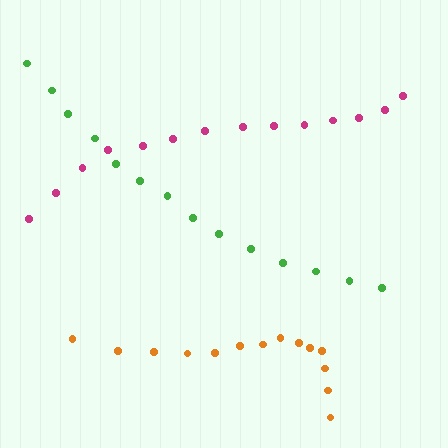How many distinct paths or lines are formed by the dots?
There are 3 distinct paths.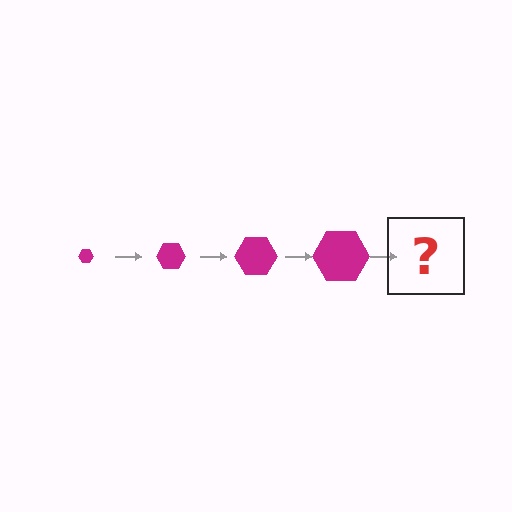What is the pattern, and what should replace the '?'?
The pattern is that the hexagon gets progressively larger each step. The '?' should be a magenta hexagon, larger than the previous one.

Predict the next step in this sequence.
The next step is a magenta hexagon, larger than the previous one.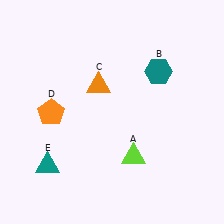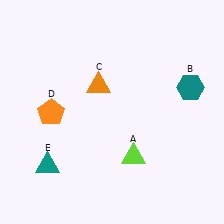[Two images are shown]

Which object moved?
The teal hexagon (B) moved right.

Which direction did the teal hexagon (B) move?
The teal hexagon (B) moved right.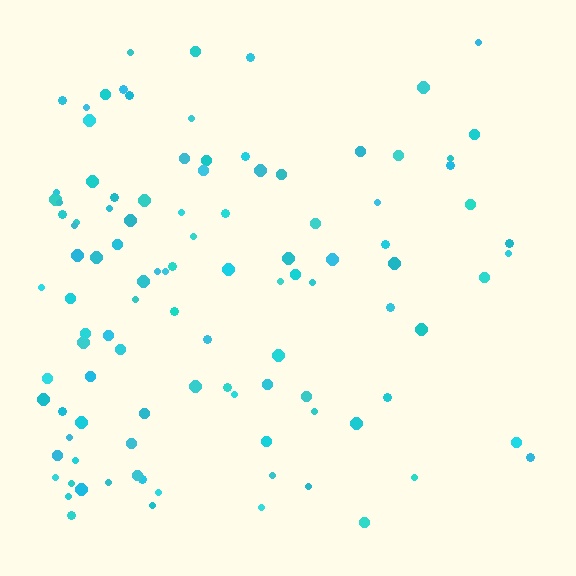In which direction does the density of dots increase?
From right to left, with the left side densest.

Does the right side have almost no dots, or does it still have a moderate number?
Still a moderate number, just noticeably fewer than the left.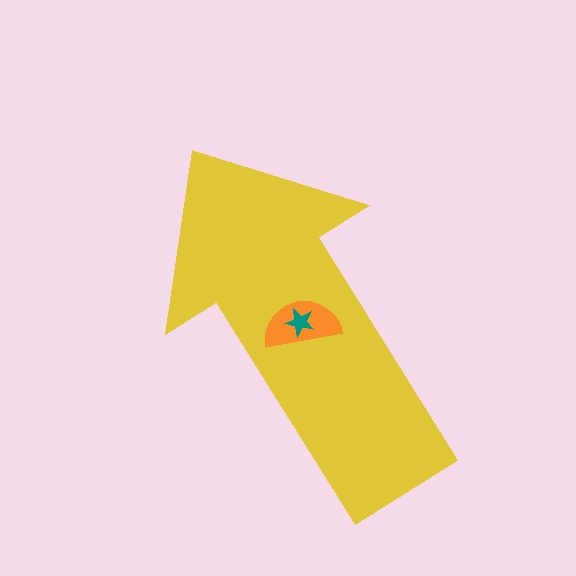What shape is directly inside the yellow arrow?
The orange semicircle.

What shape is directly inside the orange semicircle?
The teal star.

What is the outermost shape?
The yellow arrow.